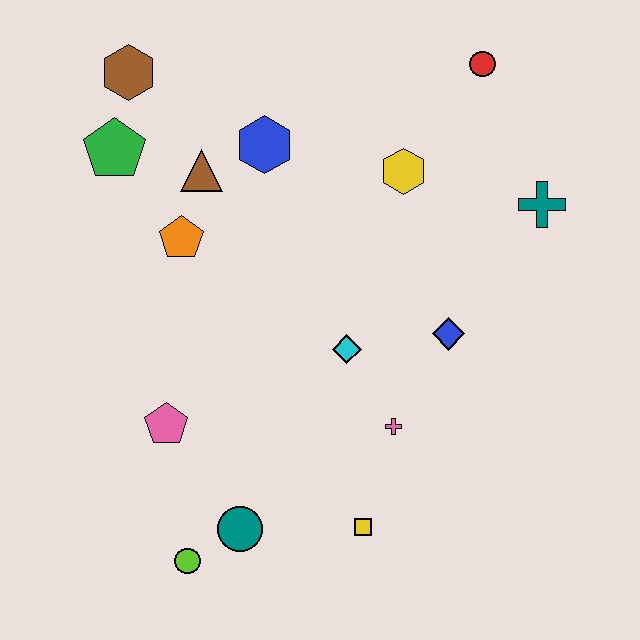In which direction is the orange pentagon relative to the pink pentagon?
The orange pentagon is above the pink pentagon.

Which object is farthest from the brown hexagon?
The yellow square is farthest from the brown hexagon.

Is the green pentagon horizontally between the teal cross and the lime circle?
No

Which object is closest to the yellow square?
The pink cross is closest to the yellow square.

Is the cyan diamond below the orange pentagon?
Yes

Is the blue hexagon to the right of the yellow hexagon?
No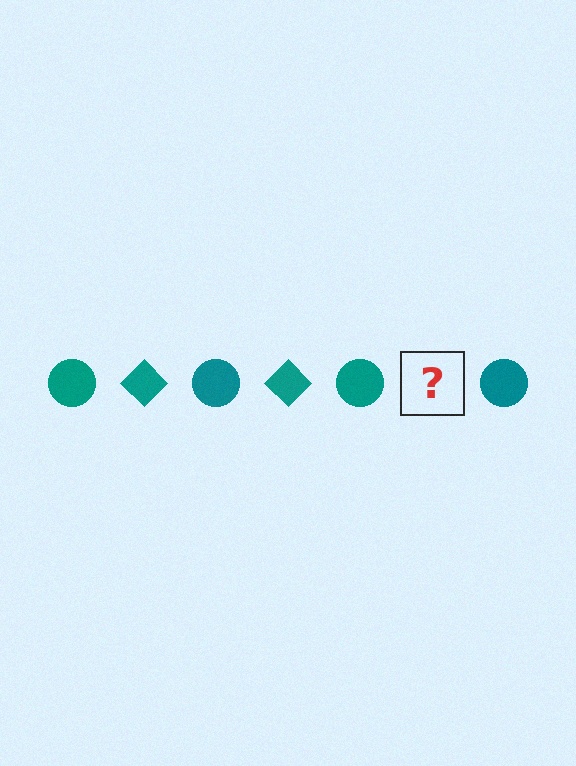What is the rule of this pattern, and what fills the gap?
The rule is that the pattern cycles through circle, diamond shapes in teal. The gap should be filled with a teal diamond.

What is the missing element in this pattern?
The missing element is a teal diamond.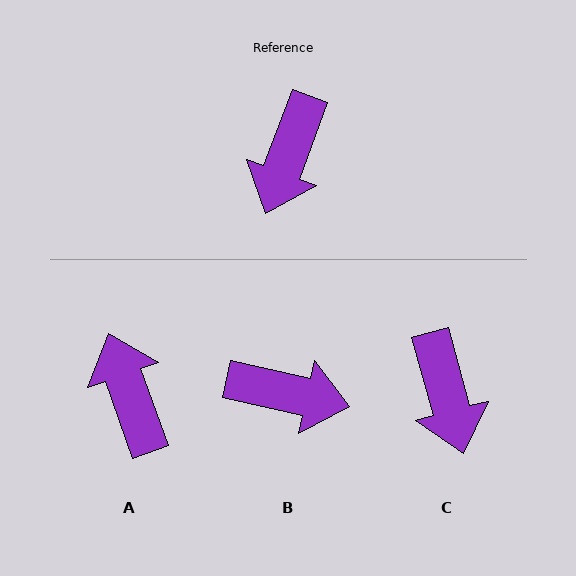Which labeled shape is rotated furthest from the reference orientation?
A, about 140 degrees away.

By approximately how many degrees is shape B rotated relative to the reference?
Approximately 98 degrees counter-clockwise.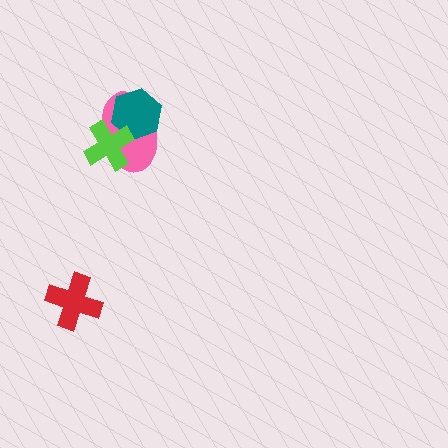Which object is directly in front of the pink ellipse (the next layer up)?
The teal hexagon is directly in front of the pink ellipse.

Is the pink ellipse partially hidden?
Yes, it is partially covered by another shape.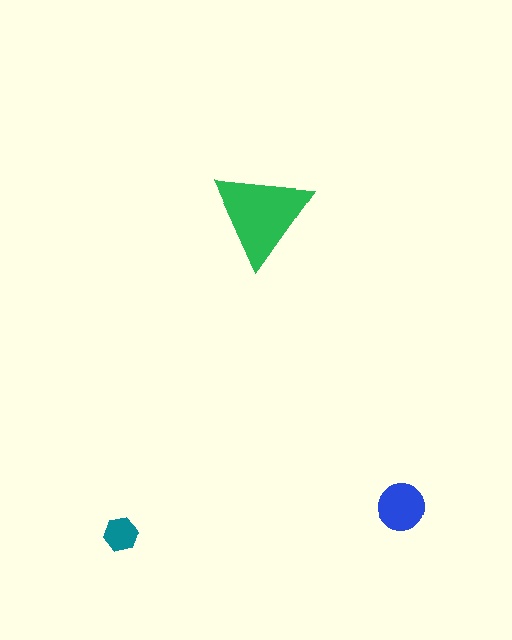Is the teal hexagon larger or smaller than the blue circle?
Smaller.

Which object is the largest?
The green triangle.